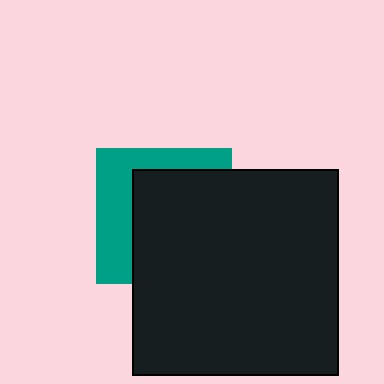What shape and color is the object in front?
The object in front is a black square.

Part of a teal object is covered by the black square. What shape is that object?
It is a square.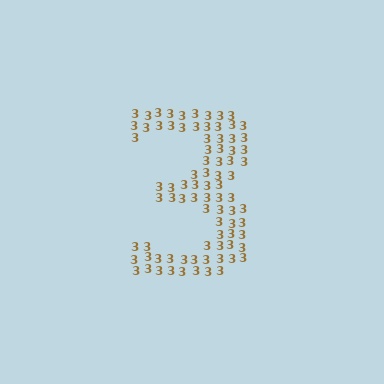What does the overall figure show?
The overall figure shows the digit 3.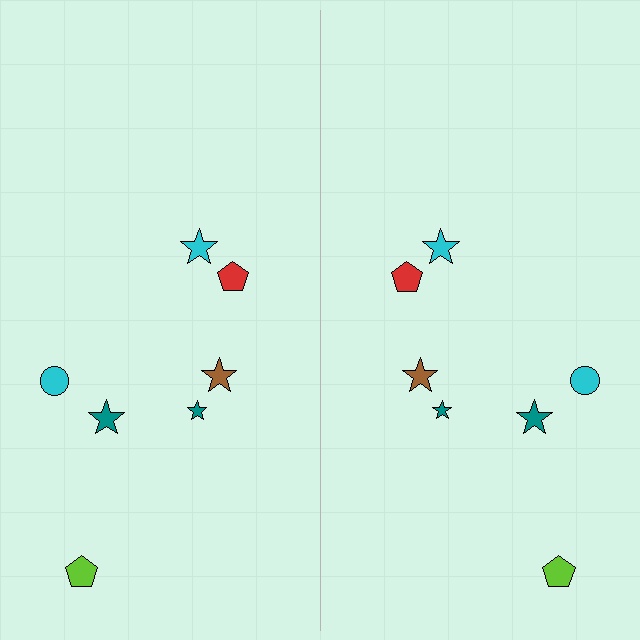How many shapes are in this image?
There are 14 shapes in this image.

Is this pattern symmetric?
Yes, this pattern has bilateral (reflection) symmetry.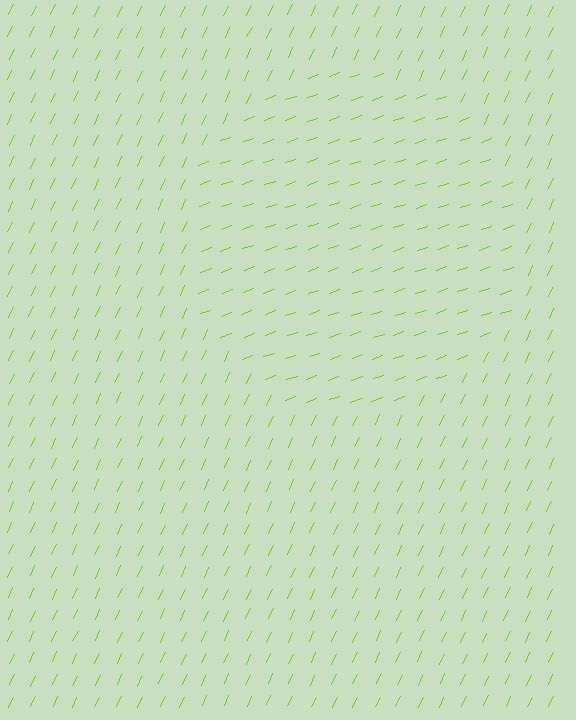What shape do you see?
I see a circle.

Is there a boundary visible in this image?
Yes, there is a texture boundary formed by a change in line orientation.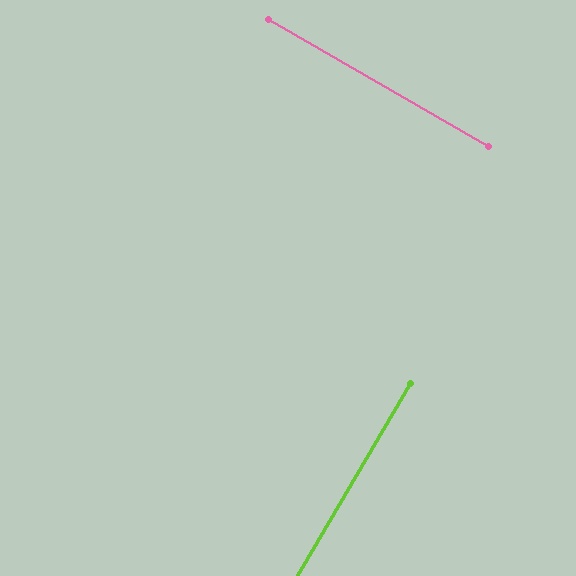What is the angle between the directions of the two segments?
Approximately 89 degrees.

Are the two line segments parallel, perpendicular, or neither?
Perpendicular — they meet at approximately 89°.